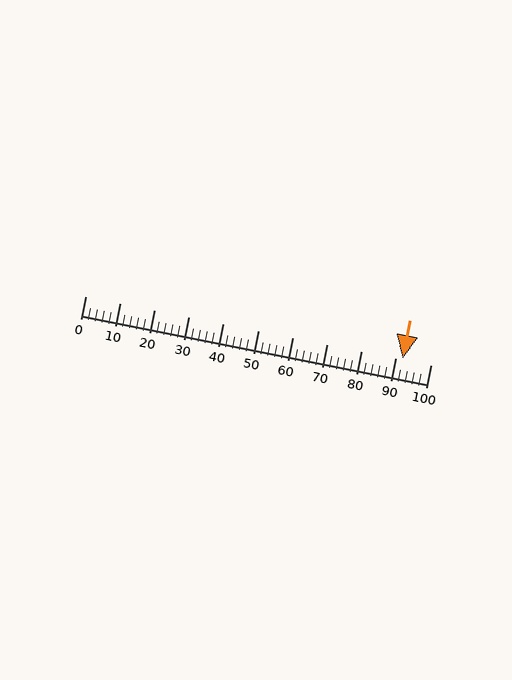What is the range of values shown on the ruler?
The ruler shows values from 0 to 100.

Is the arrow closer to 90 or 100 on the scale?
The arrow is closer to 90.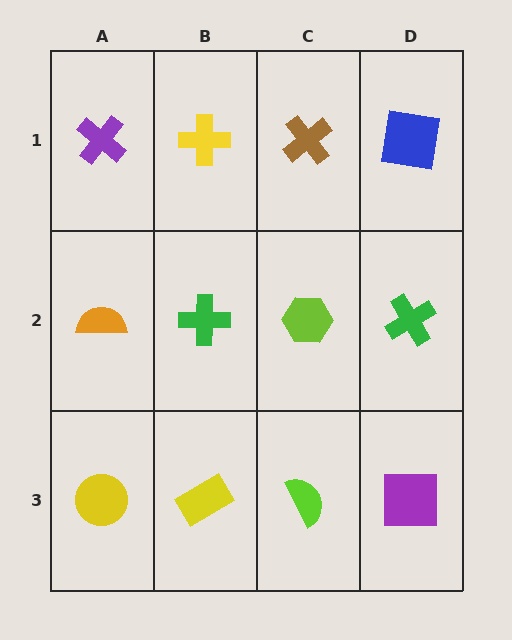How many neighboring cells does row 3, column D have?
2.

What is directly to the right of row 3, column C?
A purple square.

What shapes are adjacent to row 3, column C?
A lime hexagon (row 2, column C), a yellow rectangle (row 3, column B), a purple square (row 3, column D).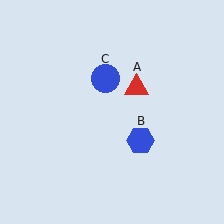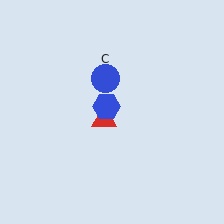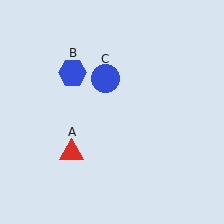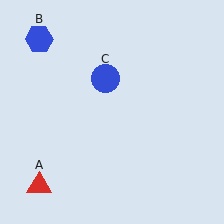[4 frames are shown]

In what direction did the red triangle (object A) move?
The red triangle (object A) moved down and to the left.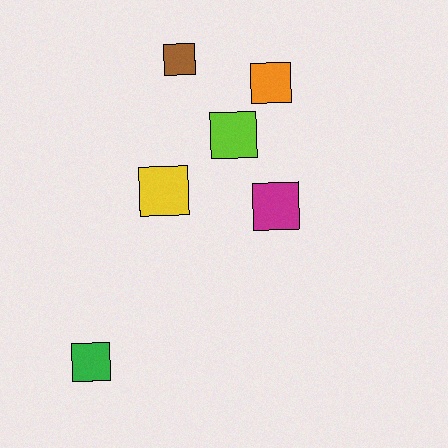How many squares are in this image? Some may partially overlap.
There are 6 squares.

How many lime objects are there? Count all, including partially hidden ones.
There is 1 lime object.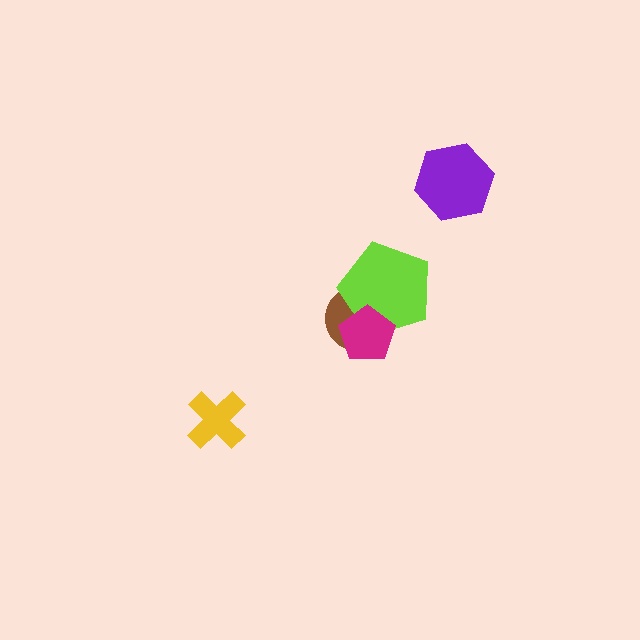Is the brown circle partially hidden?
Yes, it is partially covered by another shape.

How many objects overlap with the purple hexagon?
0 objects overlap with the purple hexagon.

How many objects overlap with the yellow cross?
0 objects overlap with the yellow cross.